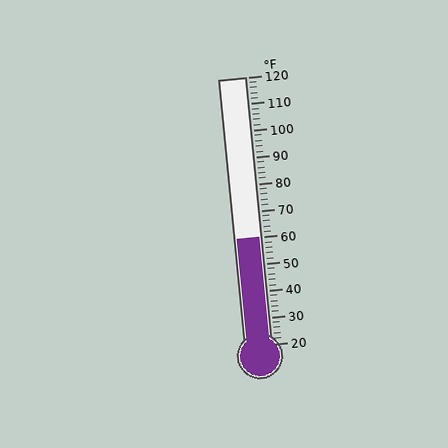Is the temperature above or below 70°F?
The temperature is below 70°F.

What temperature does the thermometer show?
The thermometer shows approximately 60°F.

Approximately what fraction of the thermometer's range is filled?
The thermometer is filled to approximately 40% of its range.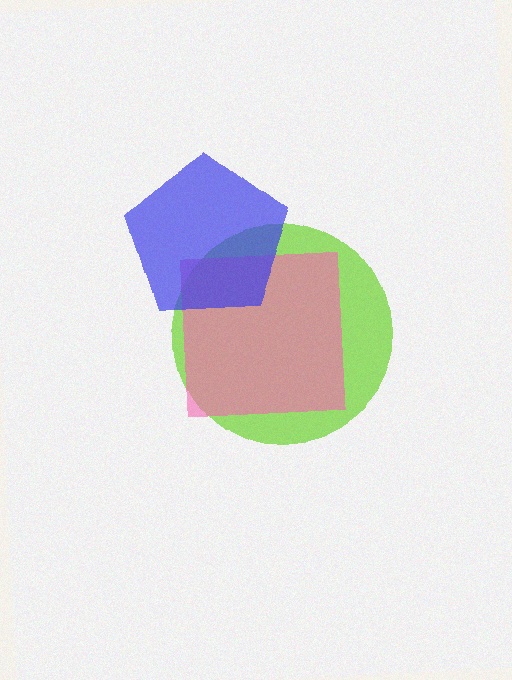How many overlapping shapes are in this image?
There are 3 overlapping shapes in the image.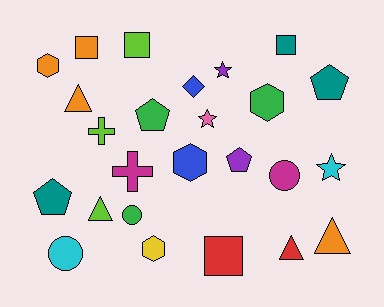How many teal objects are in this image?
There are 3 teal objects.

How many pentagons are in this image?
There are 4 pentagons.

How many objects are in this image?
There are 25 objects.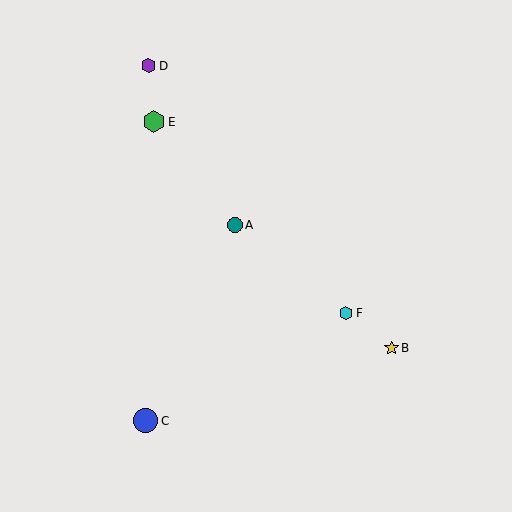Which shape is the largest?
The blue circle (labeled C) is the largest.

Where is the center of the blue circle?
The center of the blue circle is at (146, 421).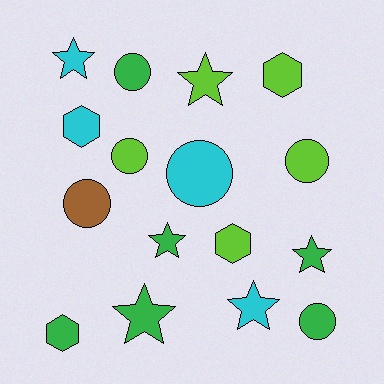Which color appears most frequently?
Green, with 6 objects.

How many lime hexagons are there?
There are 2 lime hexagons.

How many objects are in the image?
There are 16 objects.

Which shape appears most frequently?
Star, with 6 objects.